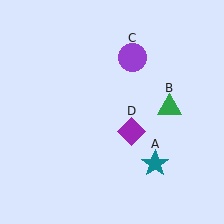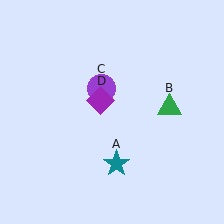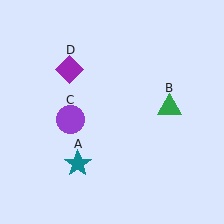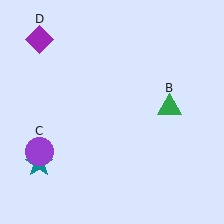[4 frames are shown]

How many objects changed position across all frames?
3 objects changed position: teal star (object A), purple circle (object C), purple diamond (object D).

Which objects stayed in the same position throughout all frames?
Green triangle (object B) remained stationary.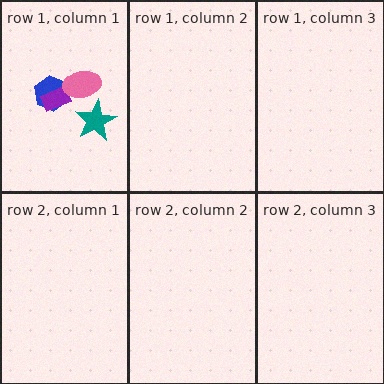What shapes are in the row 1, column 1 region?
The blue hexagon, the teal star, the purple rectangle, the pink ellipse.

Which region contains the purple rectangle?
The row 1, column 1 region.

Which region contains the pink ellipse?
The row 1, column 1 region.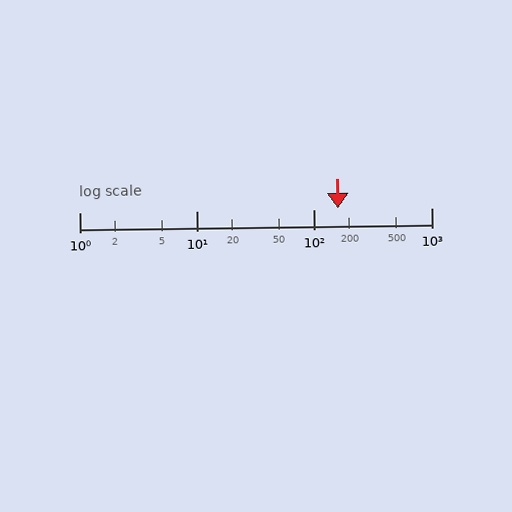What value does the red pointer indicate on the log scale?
The pointer indicates approximately 160.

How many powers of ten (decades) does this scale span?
The scale spans 3 decades, from 1 to 1000.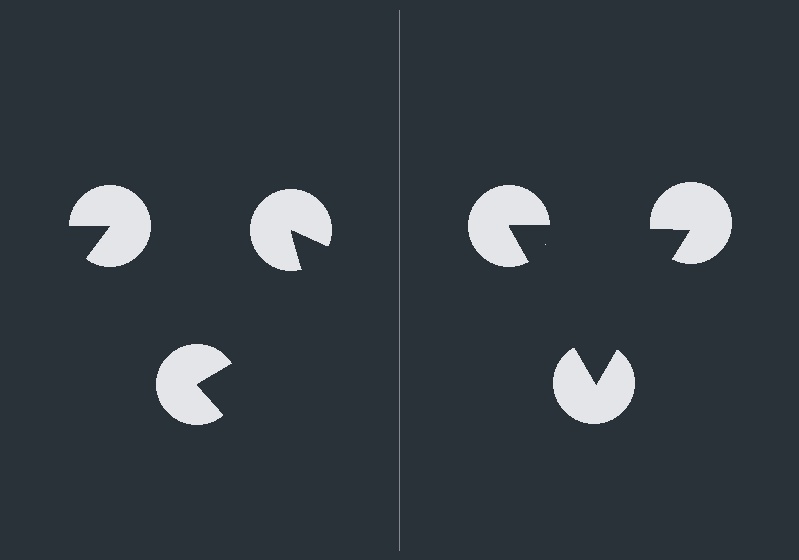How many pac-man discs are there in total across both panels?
6 — 3 on each side.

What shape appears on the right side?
An illusory triangle.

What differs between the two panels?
The pac-man discs are positioned identically on both sides; only the wedge orientations differ. On the right they align to a triangle; on the left they are misaligned.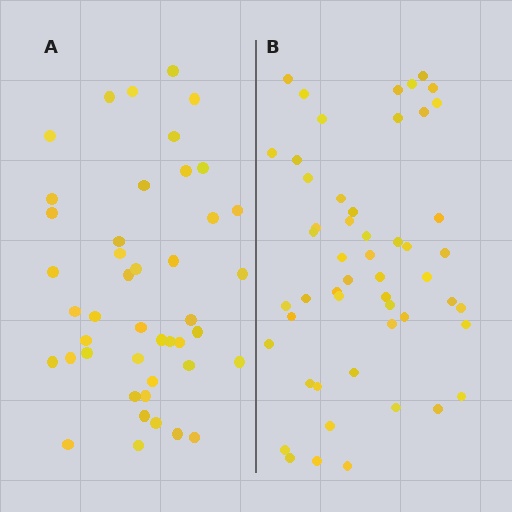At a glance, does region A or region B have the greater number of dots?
Region B (the right region) has more dots.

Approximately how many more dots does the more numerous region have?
Region B has roughly 8 or so more dots than region A.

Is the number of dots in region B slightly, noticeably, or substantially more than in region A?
Region B has only slightly more — the two regions are fairly close. The ratio is roughly 1.2 to 1.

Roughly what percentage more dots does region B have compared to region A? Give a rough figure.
About 20% more.